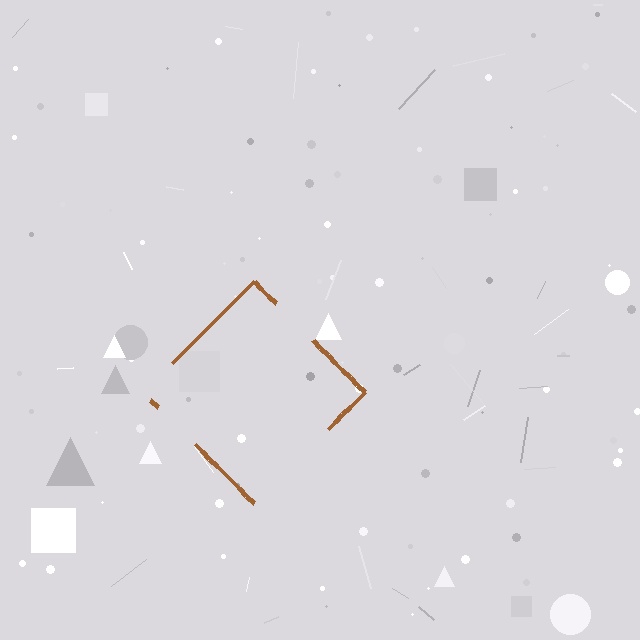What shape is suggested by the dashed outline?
The dashed outline suggests a diamond.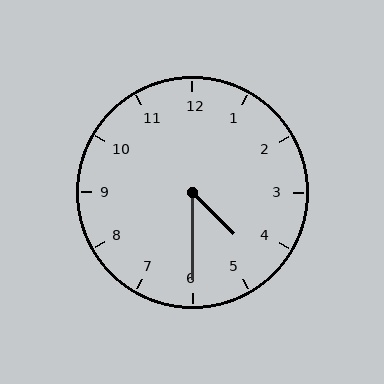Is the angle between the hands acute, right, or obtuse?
It is acute.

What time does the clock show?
4:30.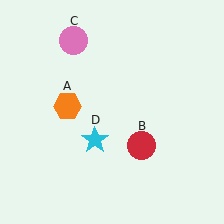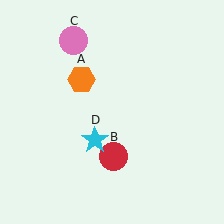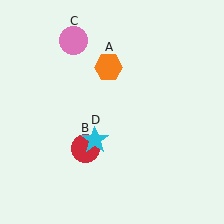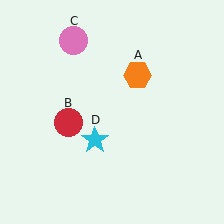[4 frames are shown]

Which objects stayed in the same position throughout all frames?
Pink circle (object C) and cyan star (object D) remained stationary.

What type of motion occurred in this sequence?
The orange hexagon (object A), red circle (object B) rotated clockwise around the center of the scene.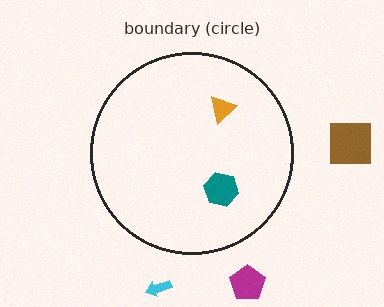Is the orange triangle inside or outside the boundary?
Inside.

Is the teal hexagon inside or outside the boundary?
Inside.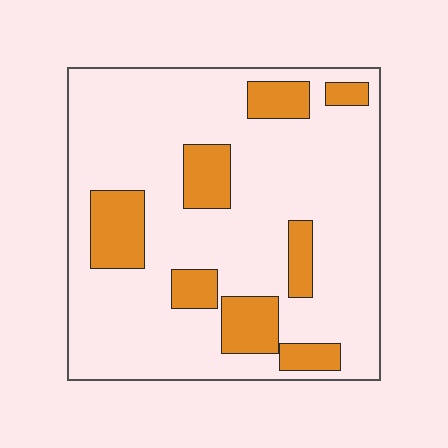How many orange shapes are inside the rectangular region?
8.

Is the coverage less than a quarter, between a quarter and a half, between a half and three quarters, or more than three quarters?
Less than a quarter.